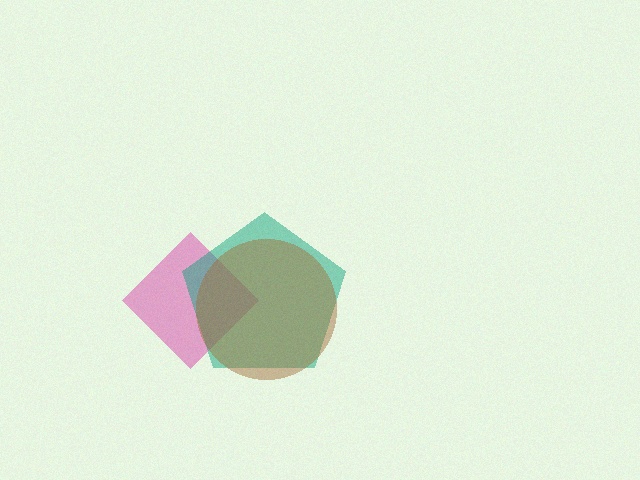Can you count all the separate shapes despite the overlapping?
Yes, there are 3 separate shapes.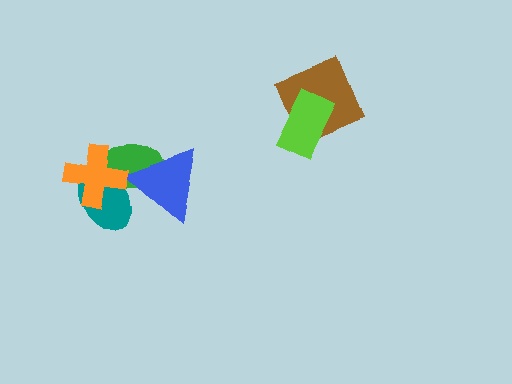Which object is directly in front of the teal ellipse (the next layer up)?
The blue triangle is directly in front of the teal ellipse.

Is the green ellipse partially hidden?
Yes, it is partially covered by another shape.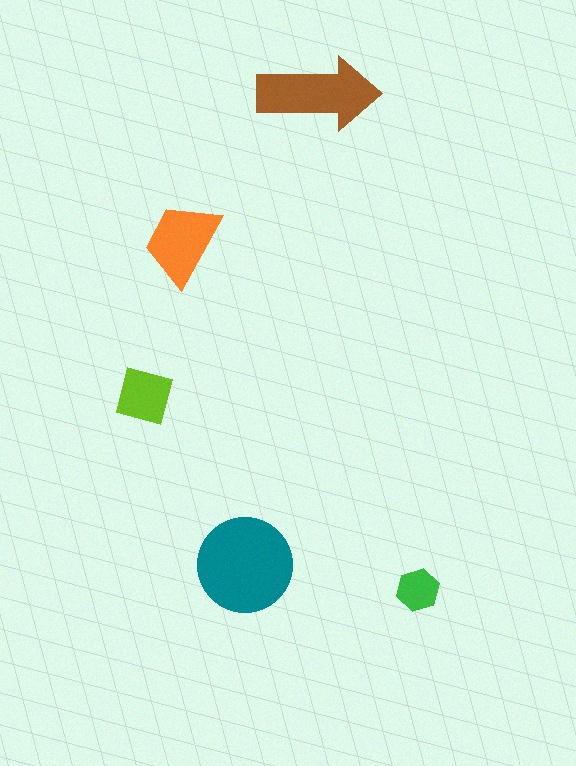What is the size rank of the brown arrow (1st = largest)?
2nd.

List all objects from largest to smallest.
The teal circle, the brown arrow, the orange trapezoid, the lime square, the green hexagon.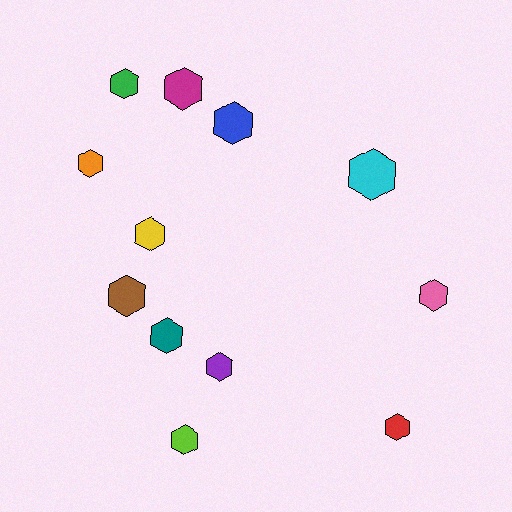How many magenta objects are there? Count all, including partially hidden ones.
There is 1 magenta object.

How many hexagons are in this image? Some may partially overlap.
There are 12 hexagons.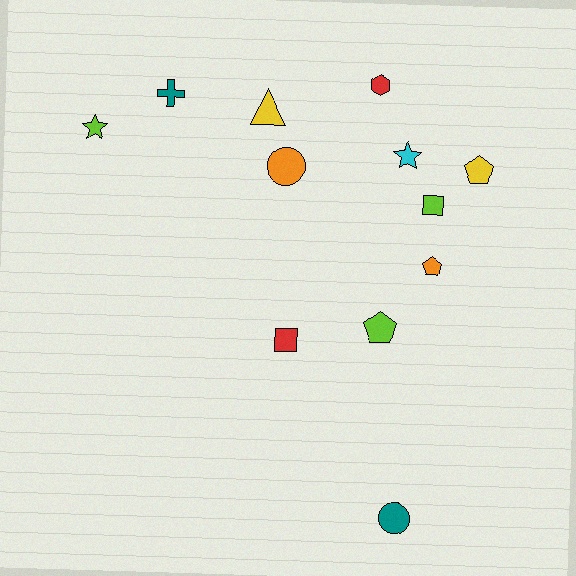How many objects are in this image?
There are 12 objects.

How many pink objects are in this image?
There are no pink objects.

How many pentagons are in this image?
There are 3 pentagons.